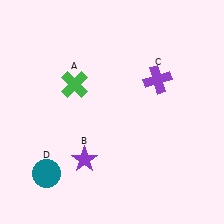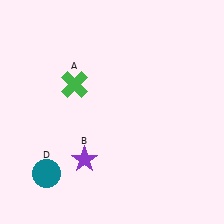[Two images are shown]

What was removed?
The purple cross (C) was removed in Image 2.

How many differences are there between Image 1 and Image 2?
There is 1 difference between the two images.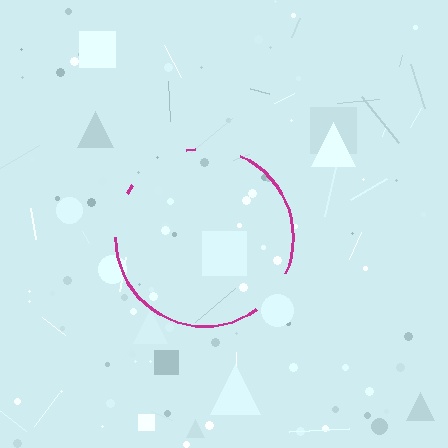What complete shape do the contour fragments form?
The contour fragments form a circle.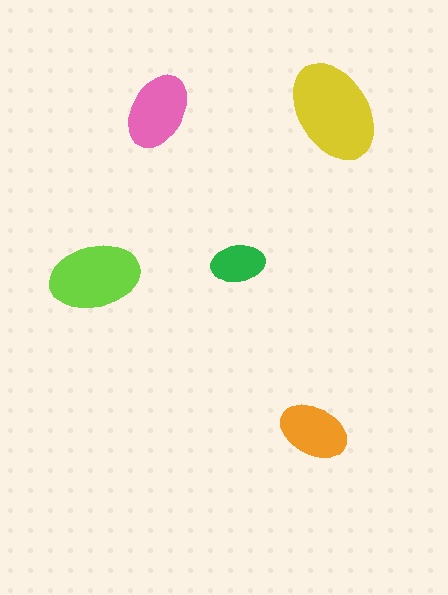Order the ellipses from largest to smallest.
the yellow one, the lime one, the pink one, the orange one, the green one.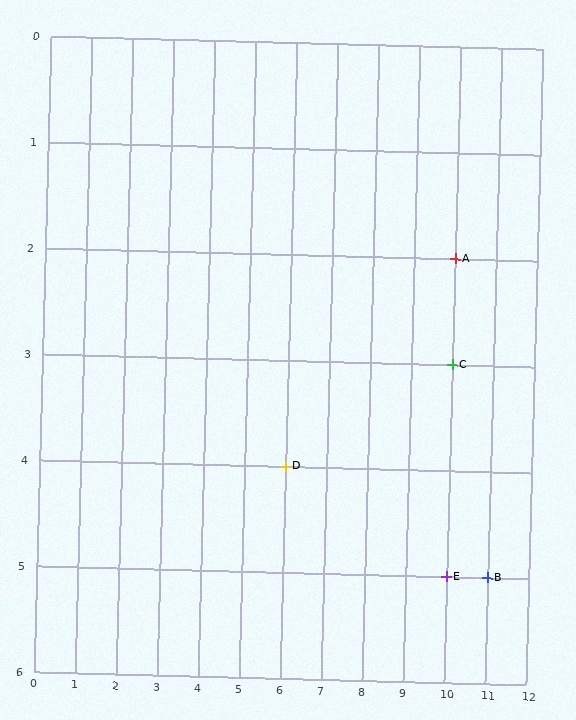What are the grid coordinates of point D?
Point D is at grid coordinates (6, 4).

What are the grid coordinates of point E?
Point E is at grid coordinates (10, 5).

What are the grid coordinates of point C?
Point C is at grid coordinates (10, 3).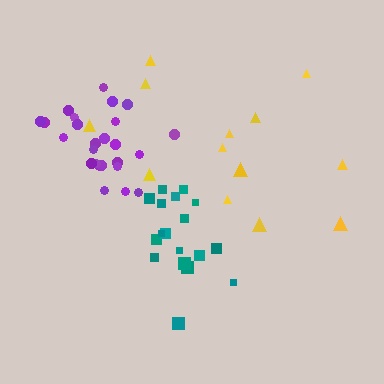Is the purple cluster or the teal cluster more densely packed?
Teal.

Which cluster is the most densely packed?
Teal.